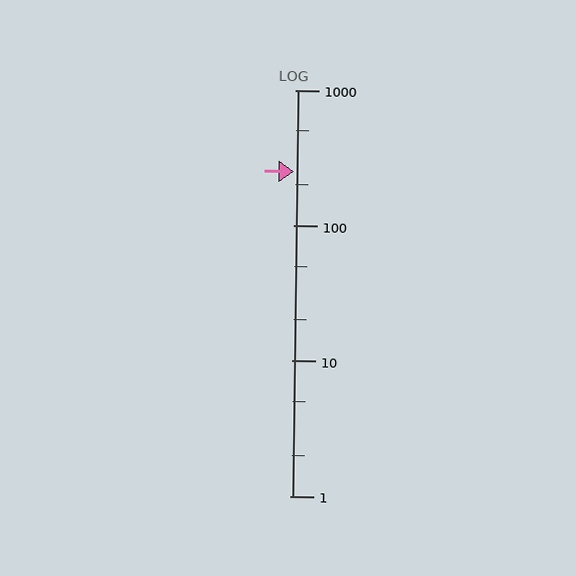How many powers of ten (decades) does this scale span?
The scale spans 3 decades, from 1 to 1000.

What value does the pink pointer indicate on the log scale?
The pointer indicates approximately 250.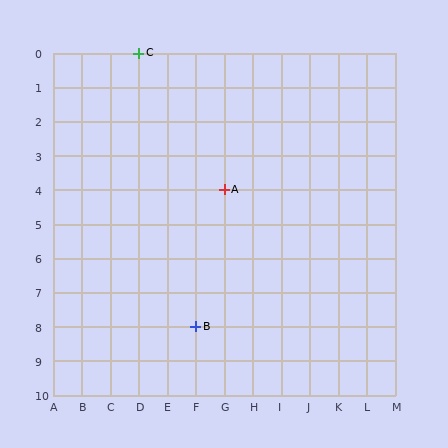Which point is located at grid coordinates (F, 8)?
Point B is at (F, 8).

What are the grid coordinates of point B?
Point B is at grid coordinates (F, 8).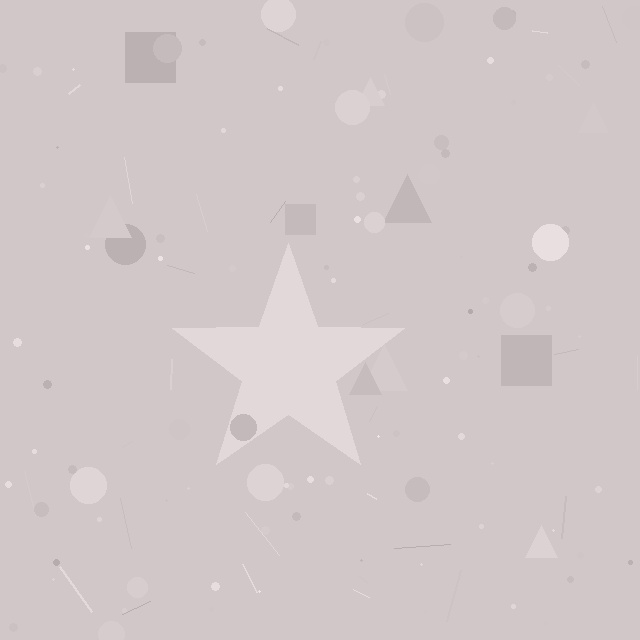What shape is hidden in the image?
A star is hidden in the image.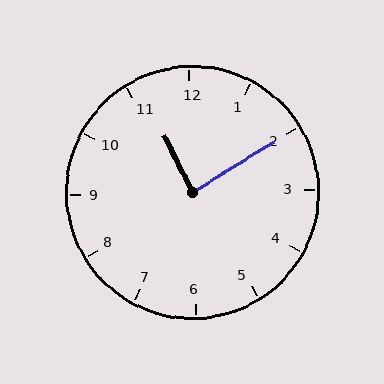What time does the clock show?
11:10.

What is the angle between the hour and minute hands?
Approximately 85 degrees.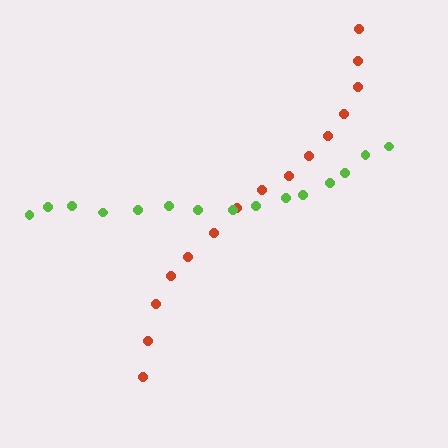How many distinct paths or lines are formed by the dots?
There are 2 distinct paths.